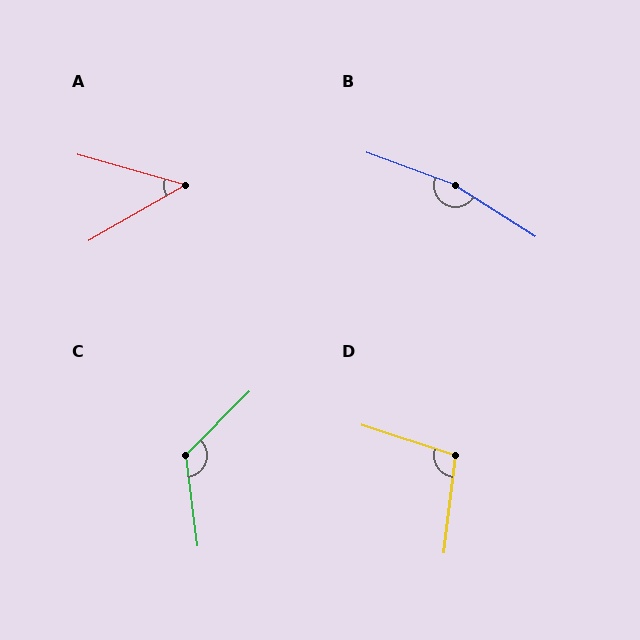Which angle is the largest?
B, at approximately 168 degrees.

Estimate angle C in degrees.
Approximately 127 degrees.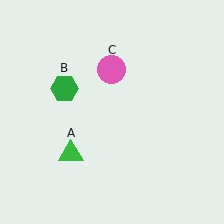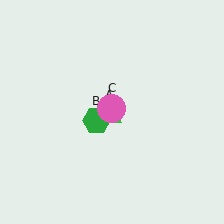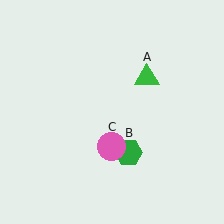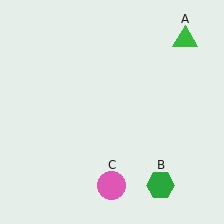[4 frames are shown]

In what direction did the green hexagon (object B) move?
The green hexagon (object B) moved down and to the right.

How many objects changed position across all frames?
3 objects changed position: green triangle (object A), green hexagon (object B), pink circle (object C).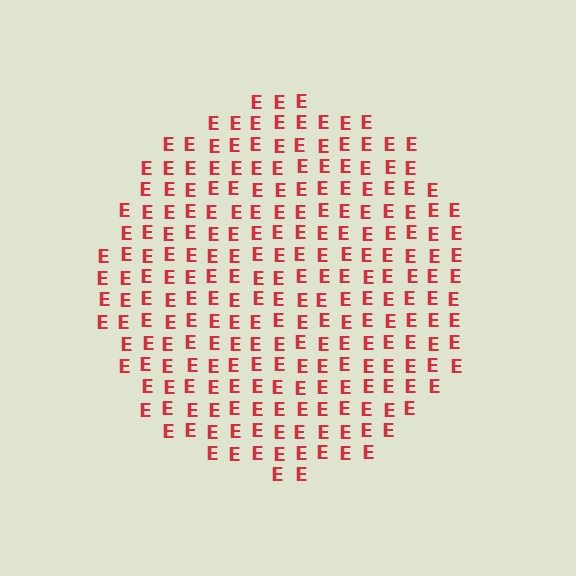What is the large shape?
The large shape is a circle.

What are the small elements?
The small elements are letter E's.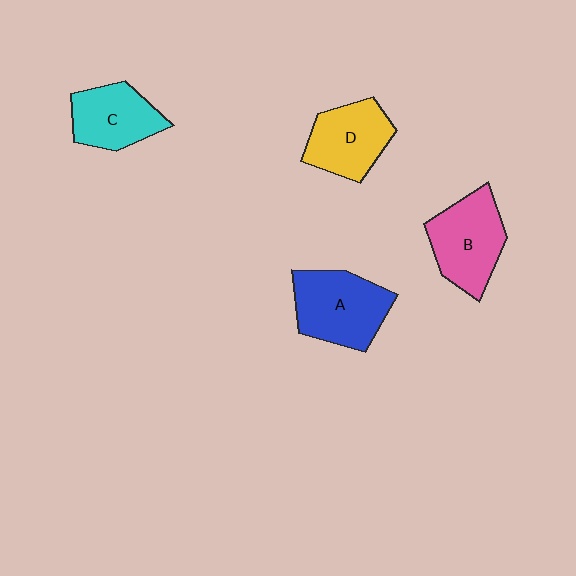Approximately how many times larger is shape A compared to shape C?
Approximately 1.3 times.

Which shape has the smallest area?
Shape C (cyan).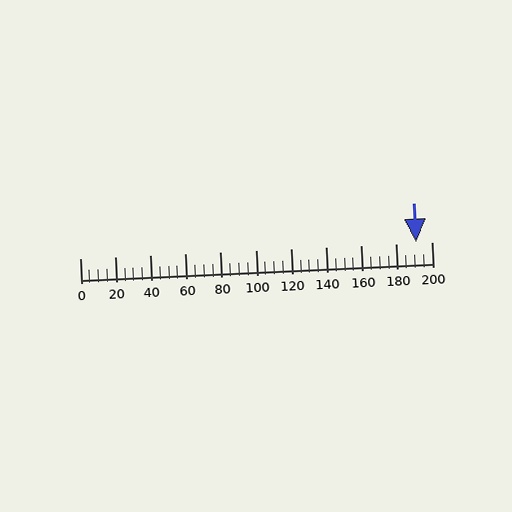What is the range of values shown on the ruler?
The ruler shows values from 0 to 200.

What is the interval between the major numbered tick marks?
The major tick marks are spaced 20 units apart.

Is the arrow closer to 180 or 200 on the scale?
The arrow is closer to 200.